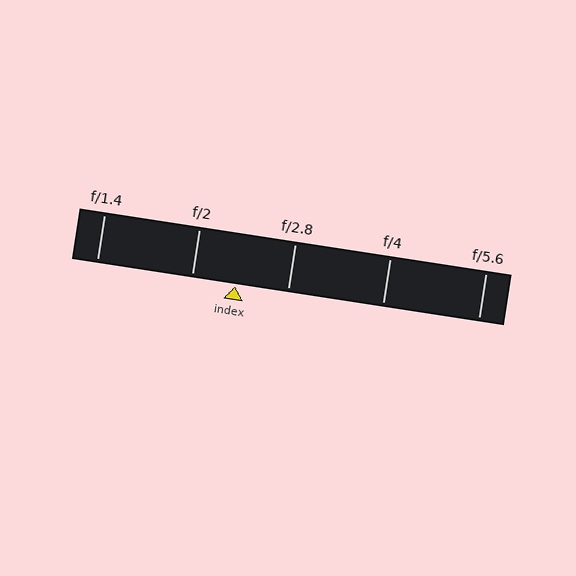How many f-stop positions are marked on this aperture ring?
There are 5 f-stop positions marked.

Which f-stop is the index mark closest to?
The index mark is closest to f/2.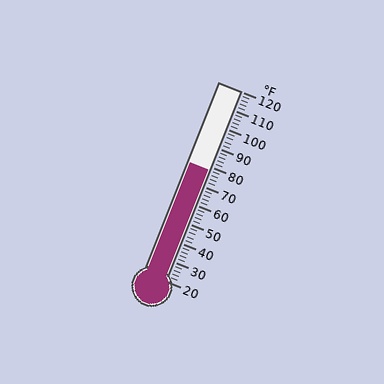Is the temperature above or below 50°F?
The temperature is above 50°F.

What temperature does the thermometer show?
The thermometer shows approximately 78°F.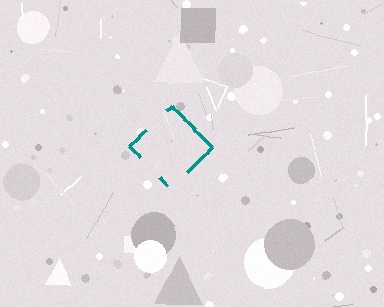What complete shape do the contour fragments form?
The contour fragments form a diamond.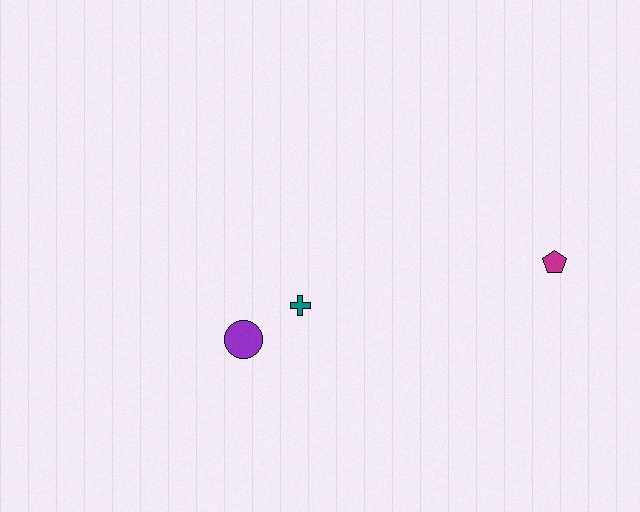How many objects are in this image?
There are 3 objects.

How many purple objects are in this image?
There is 1 purple object.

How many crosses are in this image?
There is 1 cross.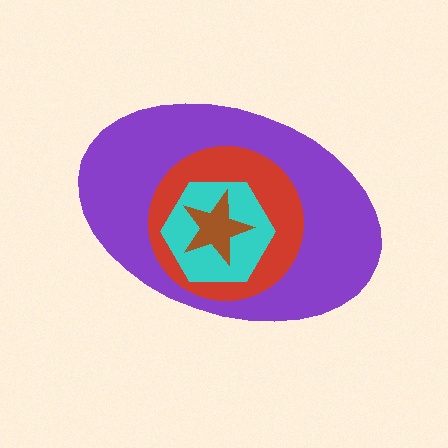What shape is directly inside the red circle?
The cyan hexagon.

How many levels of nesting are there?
4.